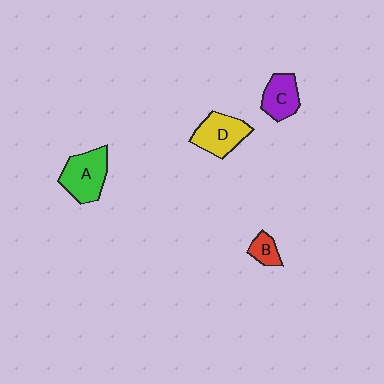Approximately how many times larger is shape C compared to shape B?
Approximately 1.8 times.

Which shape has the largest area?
Shape A (green).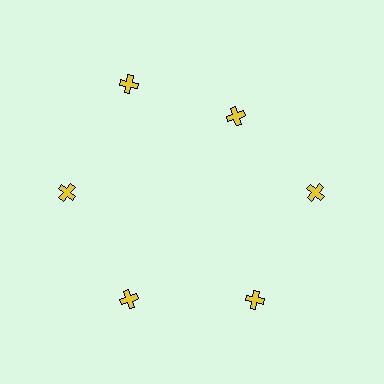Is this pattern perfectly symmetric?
No. The 6 yellow crosses are arranged in a ring, but one element near the 1 o'clock position is pulled inward toward the center, breaking the 6-fold rotational symmetry.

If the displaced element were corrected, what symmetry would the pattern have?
It would have 6-fold rotational symmetry — the pattern would map onto itself every 60 degrees.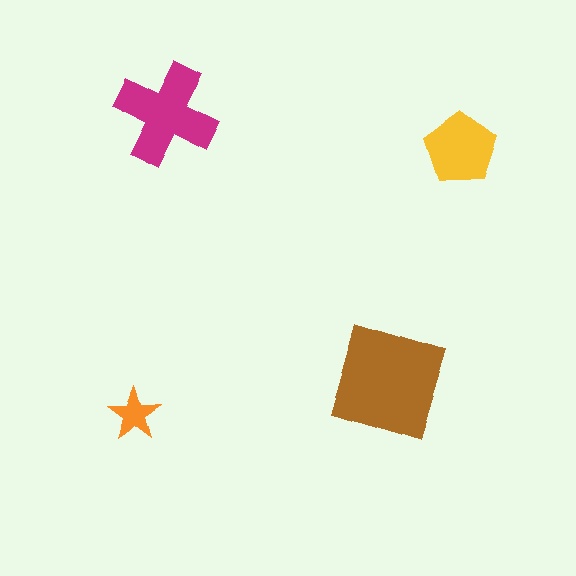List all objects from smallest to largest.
The orange star, the yellow pentagon, the magenta cross, the brown square.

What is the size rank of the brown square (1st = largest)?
1st.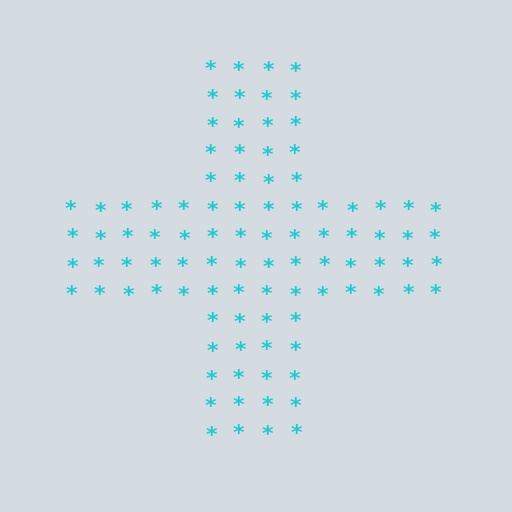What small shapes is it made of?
It is made of small asterisks.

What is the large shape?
The large shape is a cross.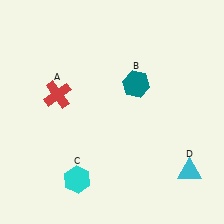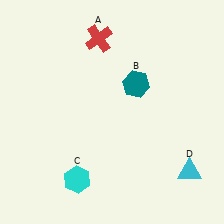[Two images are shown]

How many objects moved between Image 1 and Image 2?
1 object moved between the two images.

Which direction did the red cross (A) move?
The red cross (A) moved up.